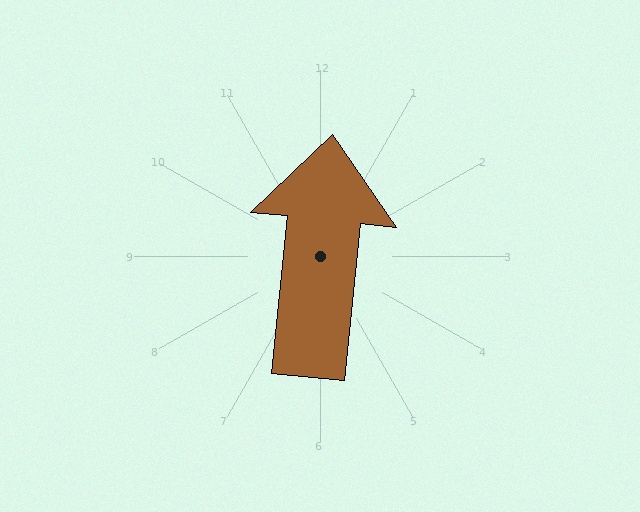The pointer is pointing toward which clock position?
Roughly 12 o'clock.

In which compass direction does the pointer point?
North.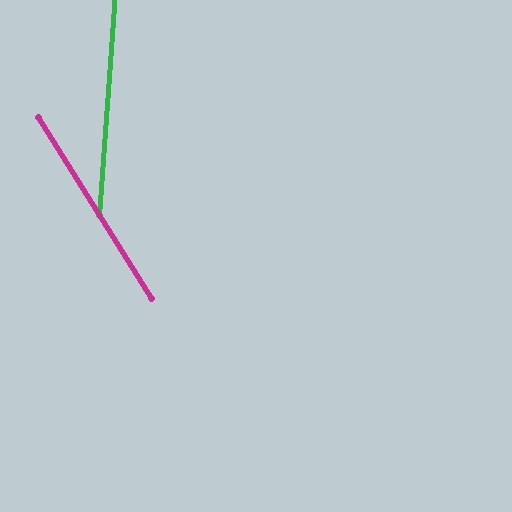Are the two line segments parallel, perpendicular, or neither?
Neither parallel nor perpendicular — they differ by about 36°.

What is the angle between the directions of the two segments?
Approximately 36 degrees.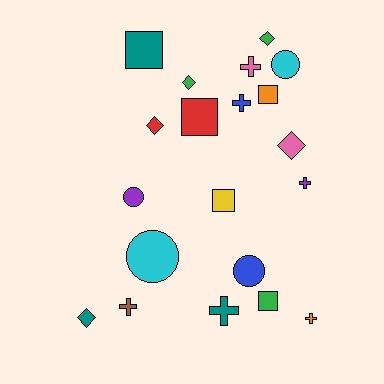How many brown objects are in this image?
There is 1 brown object.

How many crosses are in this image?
There are 6 crosses.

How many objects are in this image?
There are 20 objects.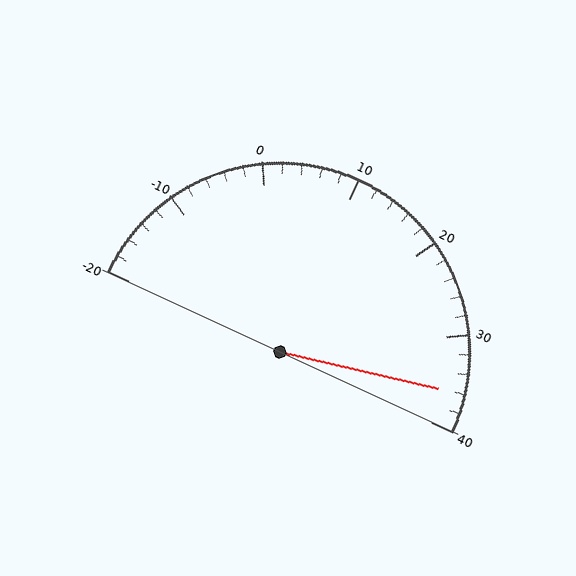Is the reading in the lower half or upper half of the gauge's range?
The reading is in the upper half of the range (-20 to 40).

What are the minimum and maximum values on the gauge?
The gauge ranges from -20 to 40.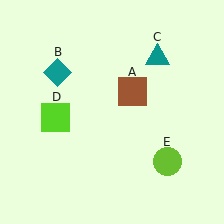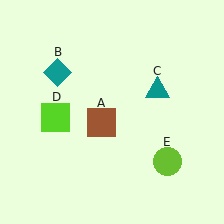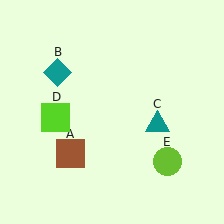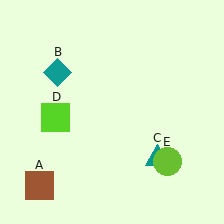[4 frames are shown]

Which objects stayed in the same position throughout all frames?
Teal diamond (object B) and lime square (object D) and lime circle (object E) remained stationary.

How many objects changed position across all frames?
2 objects changed position: brown square (object A), teal triangle (object C).